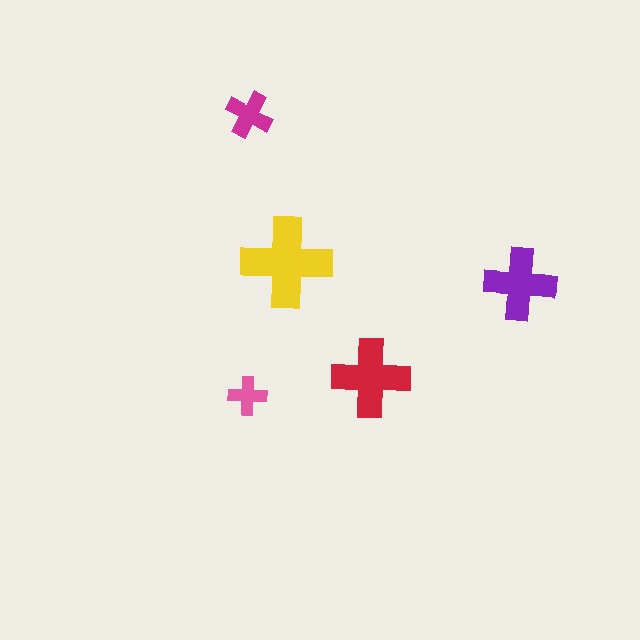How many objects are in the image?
There are 5 objects in the image.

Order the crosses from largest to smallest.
the yellow one, the red one, the purple one, the magenta one, the pink one.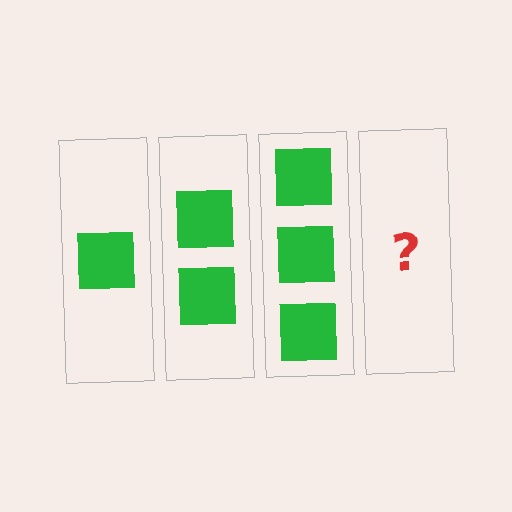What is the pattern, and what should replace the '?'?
The pattern is that each step adds one more square. The '?' should be 4 squares.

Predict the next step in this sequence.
The next step is 4 squares.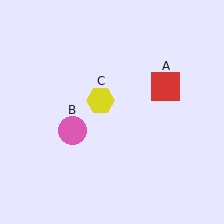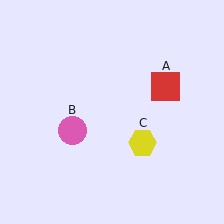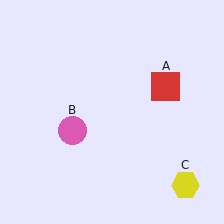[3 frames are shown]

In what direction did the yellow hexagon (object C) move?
The yellow hexagon (object C) moved down and to the right.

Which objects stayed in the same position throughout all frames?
Red square (object A) and pink circle (object B) remained stationary.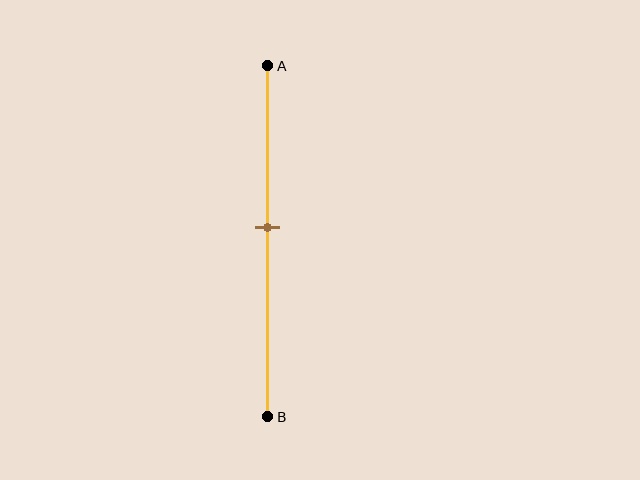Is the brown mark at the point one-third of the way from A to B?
No, the mark is at about 45% from A, not at the 33% one-third point.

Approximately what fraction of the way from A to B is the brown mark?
The brown mark is approximately 45% of the way from A to B.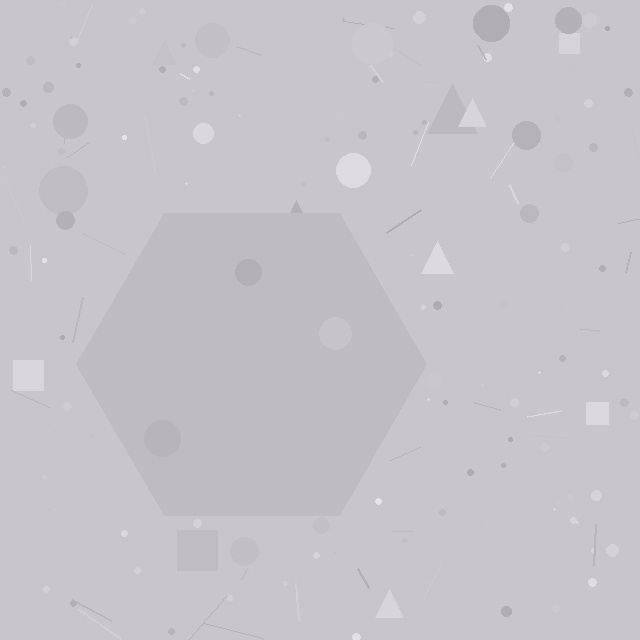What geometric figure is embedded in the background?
A hexagon is embedded in the background.